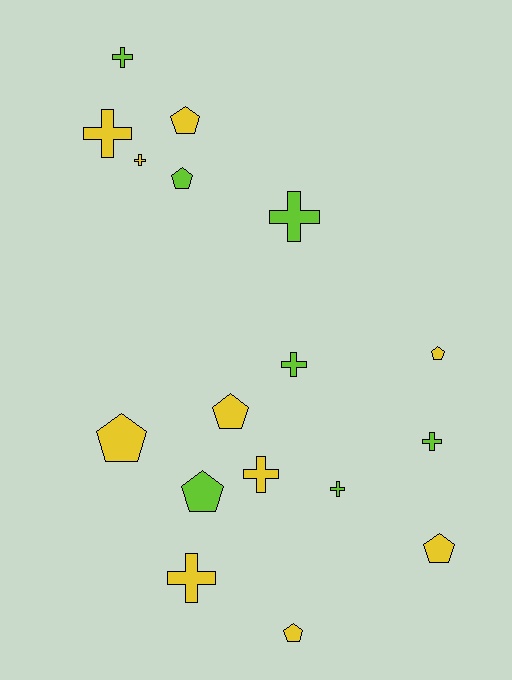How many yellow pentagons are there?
There are 6 yellow pentagons.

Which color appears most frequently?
Yellow, with 10 objects.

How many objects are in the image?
There are 17 objects.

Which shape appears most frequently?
Cross, with 9 objects.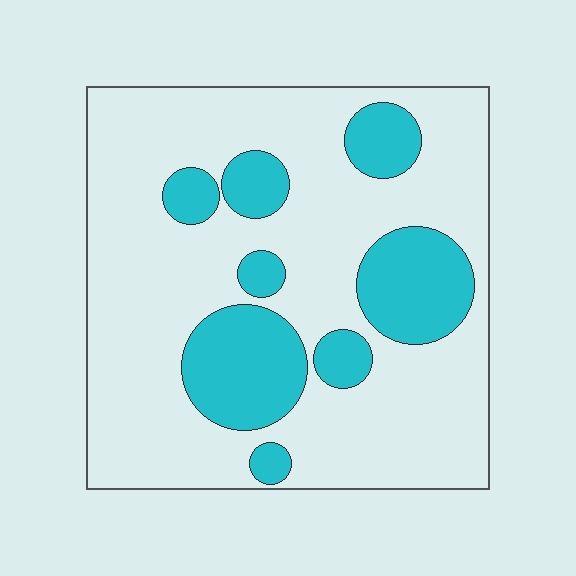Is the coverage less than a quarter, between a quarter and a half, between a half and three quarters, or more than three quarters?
Between a quarter and a half.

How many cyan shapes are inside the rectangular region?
8.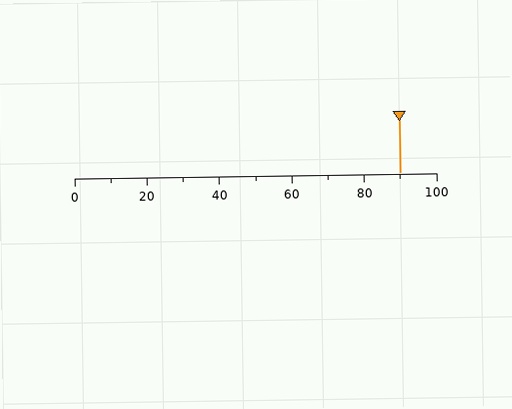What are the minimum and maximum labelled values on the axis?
The axis runs from 0 to 100.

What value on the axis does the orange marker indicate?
The marker indicates approximately 90.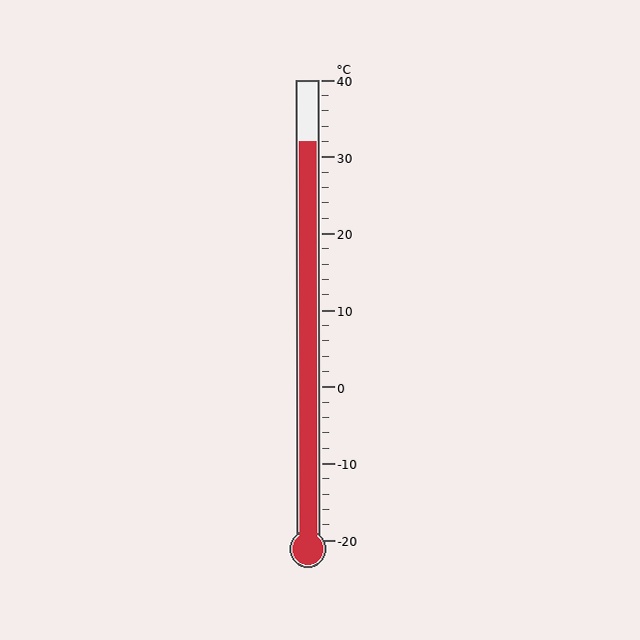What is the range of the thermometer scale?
The thermometer scale ranges from -20°C to 40°C.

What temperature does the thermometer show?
The thermometer shows approximately 32°C.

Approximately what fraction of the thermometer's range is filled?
The thermometer is filled to approximately 85% of its range.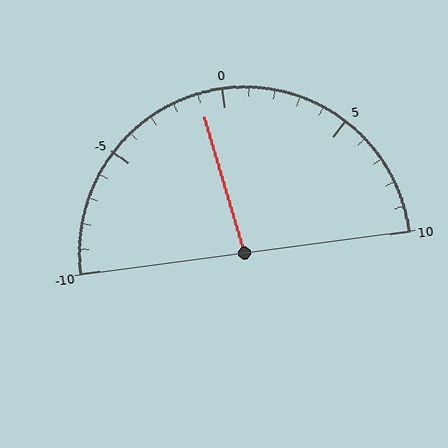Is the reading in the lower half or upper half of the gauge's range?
The reading is in the lower half of the range (-10 to 10).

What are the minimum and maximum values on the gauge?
The gauge ranges from -10 to 10.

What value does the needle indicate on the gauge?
The needle indicates approximately -1.